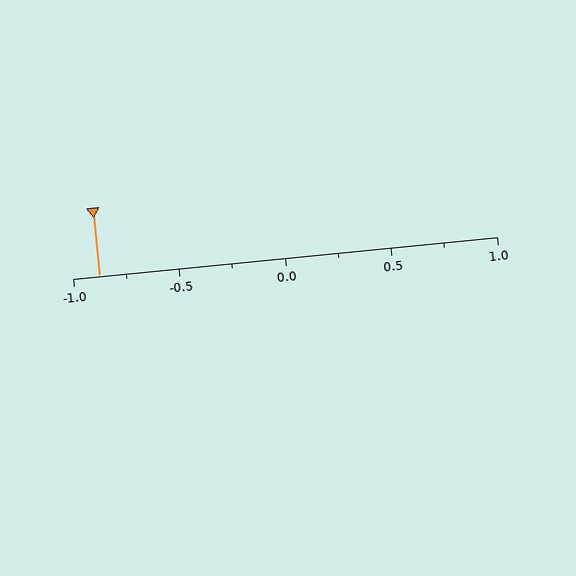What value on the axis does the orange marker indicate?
The marker indicates approximately -0.88.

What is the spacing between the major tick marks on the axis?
The major ticks are spaced 0.5 apart.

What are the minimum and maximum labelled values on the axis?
The axis runs from -1.0 to 1.0.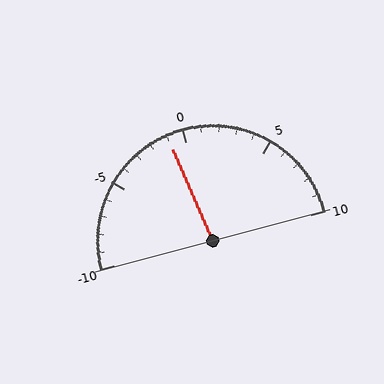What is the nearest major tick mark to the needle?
The nearest major tick mark is 0.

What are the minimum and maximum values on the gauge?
The gauge ranges from -10 to 10.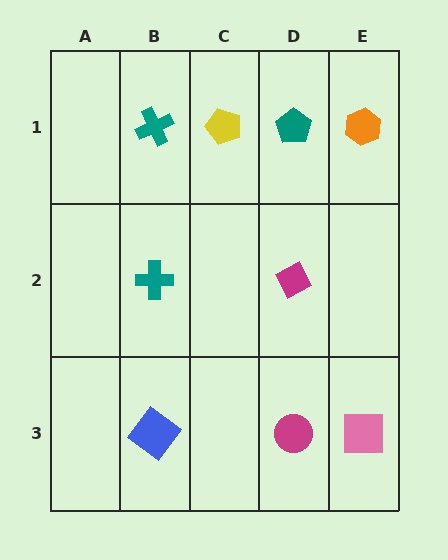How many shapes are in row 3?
3 shapes.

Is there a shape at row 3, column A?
No, that cell is empty.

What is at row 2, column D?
A magenta diamond.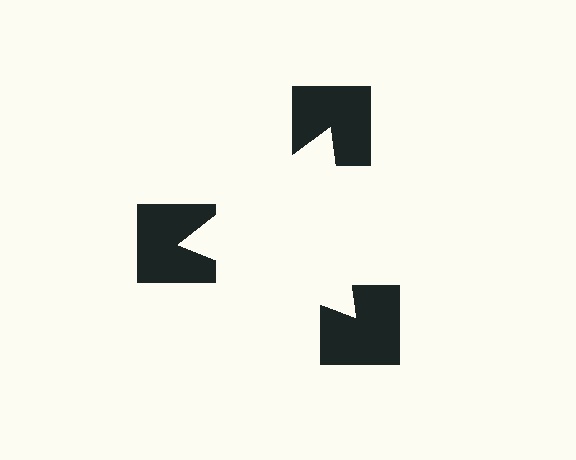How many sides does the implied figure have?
3 sides.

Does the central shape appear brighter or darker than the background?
It typically appears slightly brighter than the background, even though no actual brightness change is drawn.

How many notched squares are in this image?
There are 3 — one at each vertex of the illusory triangle.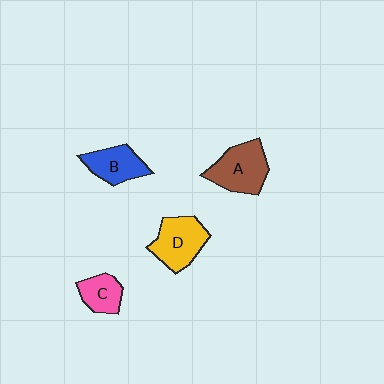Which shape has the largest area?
Shape A (brown).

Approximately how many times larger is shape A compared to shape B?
Approximately 1.3 times.